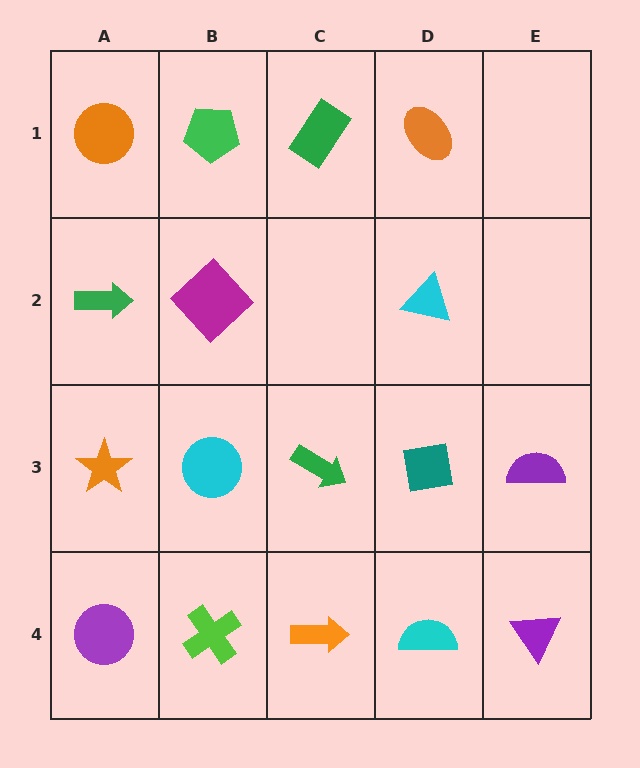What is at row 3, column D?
A teal square.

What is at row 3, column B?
A cyan circle.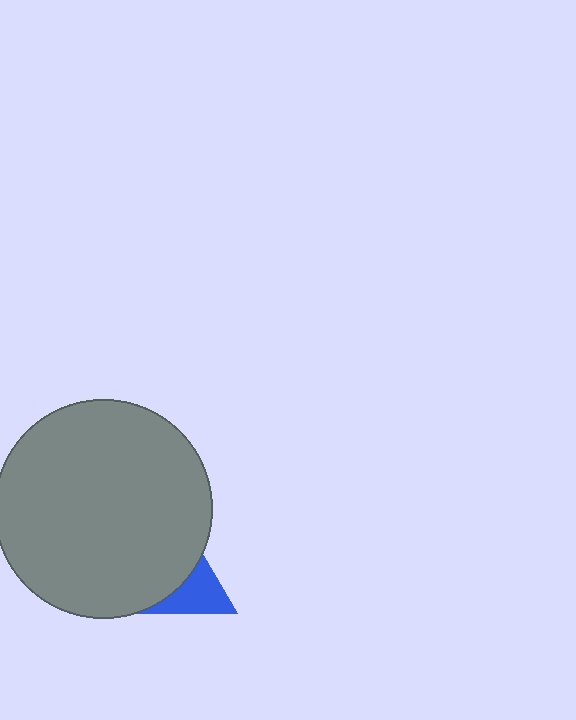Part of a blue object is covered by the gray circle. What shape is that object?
It is a triangle.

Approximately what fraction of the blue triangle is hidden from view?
Roughly 67% of the blue triangle is hidden behind the gray circle.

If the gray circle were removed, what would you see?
You would see the complete blue triangle.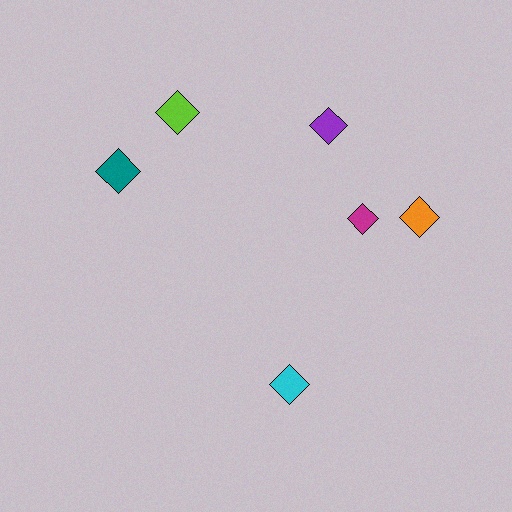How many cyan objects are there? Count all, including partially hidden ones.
There is 1 cyan object.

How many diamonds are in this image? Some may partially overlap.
There are 6 diamonds.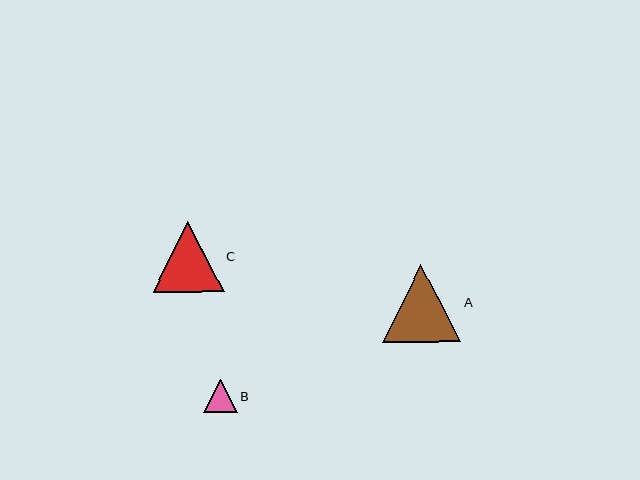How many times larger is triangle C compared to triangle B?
Triangle C is approximately 2.1 times the size of triangle B.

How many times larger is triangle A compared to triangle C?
Triangle A is approximately 1.1 times the size of triangle C.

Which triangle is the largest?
Triangle A is the largest with a size of approximately 78 pixels.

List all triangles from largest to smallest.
From largest to smallest: A, C, B.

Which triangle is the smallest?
Triangle B is the smallest with a size of approximately 34 pixels.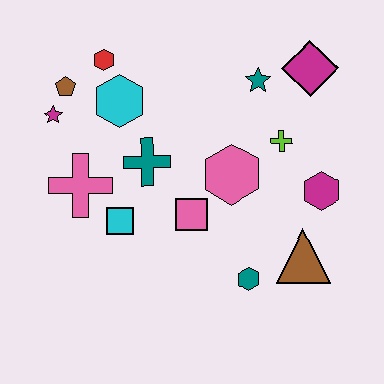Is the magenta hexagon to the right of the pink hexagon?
Yes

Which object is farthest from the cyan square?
The magenta diamond is farthest from the cyan square.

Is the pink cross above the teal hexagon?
Yes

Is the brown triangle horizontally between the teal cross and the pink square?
No